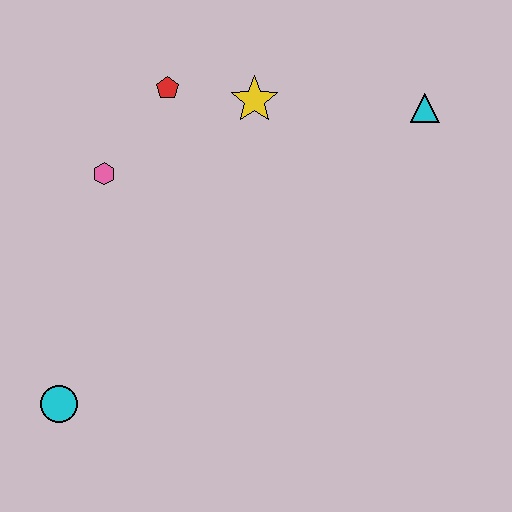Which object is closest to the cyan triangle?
The yellow star is closest to the cyan triangle.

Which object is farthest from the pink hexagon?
The cyan triangle is farthest from the pink hexagon.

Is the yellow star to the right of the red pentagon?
Yes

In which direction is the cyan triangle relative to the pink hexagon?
The cyan triangle is to the right of the pink hexagon.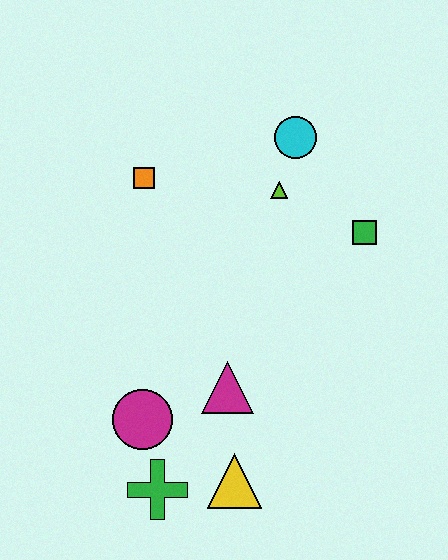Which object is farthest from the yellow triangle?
The cyan circle is farthest from the yellow triangle.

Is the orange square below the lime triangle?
No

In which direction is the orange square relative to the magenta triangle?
The orange square is above the magenta triangle.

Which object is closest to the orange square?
The lime triangle is closest to the orange square.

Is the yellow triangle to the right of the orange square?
Yes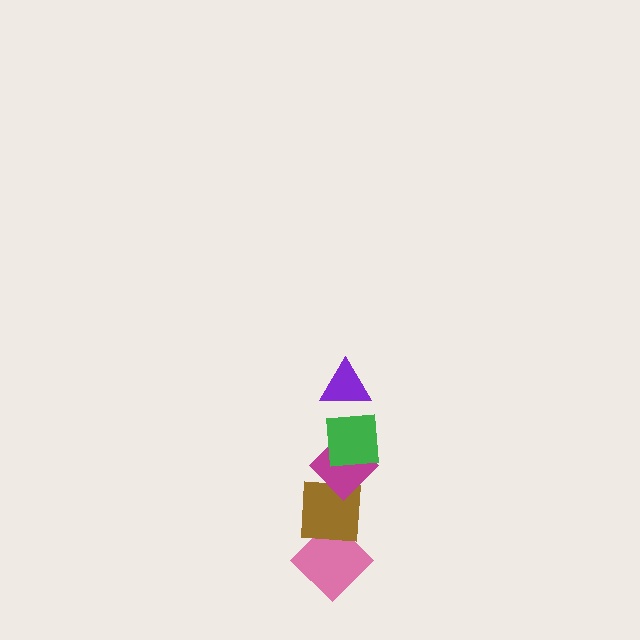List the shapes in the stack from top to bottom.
From top to bottom: the purple triangle, the green square, the magenta diamond, the brown square, the pink diamond.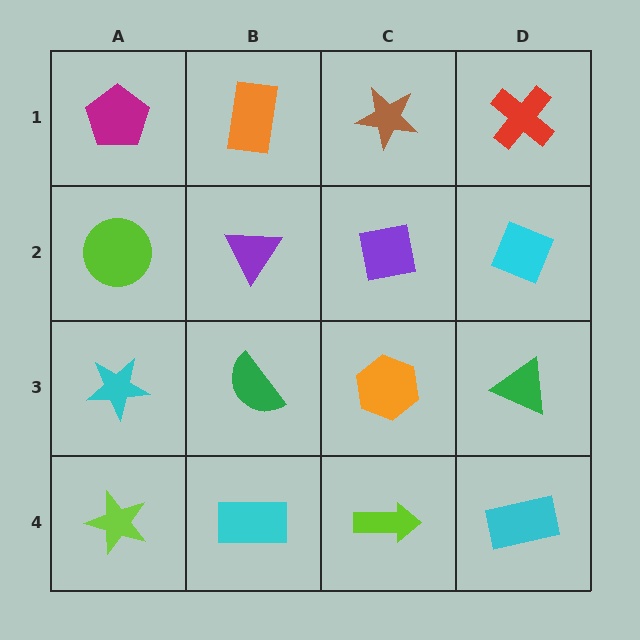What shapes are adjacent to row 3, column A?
A lime circle (row 2, column A), a lime star (row 4, column A), a green semicircle (row 3, column B).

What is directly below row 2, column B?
A green semicircle.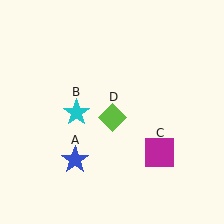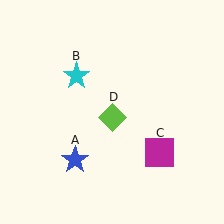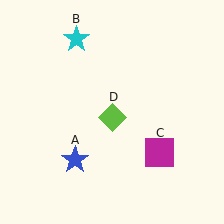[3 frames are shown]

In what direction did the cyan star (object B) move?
The cyan star (object B) moved up.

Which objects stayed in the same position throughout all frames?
Blue star (object A) and magenta square (object C) and lime diamond (object D) remained stationary.